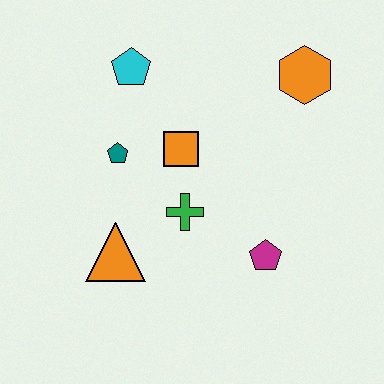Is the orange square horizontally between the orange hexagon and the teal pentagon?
Yes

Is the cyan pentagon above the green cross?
Yes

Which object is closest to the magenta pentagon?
The green cross is closest to the magenta pentagon.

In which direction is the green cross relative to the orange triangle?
The green cross is to the right of the orange triangle.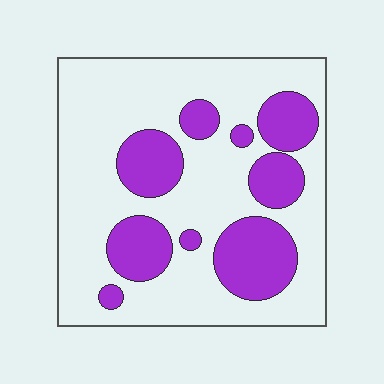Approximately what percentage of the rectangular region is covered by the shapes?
Approximately 30%.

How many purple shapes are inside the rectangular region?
9.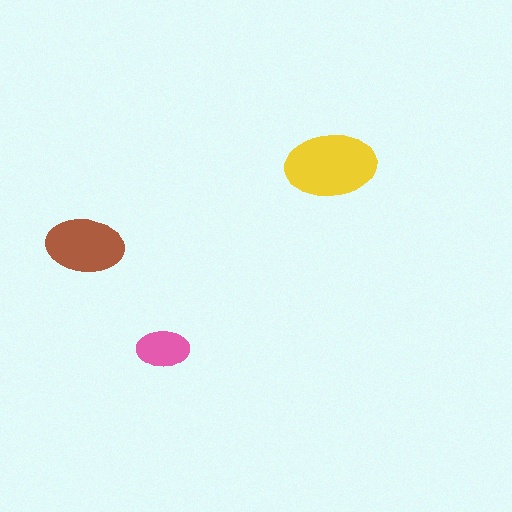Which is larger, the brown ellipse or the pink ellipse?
The brown one.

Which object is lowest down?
The pink ellipse is bottommost.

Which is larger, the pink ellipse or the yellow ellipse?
The yellow one.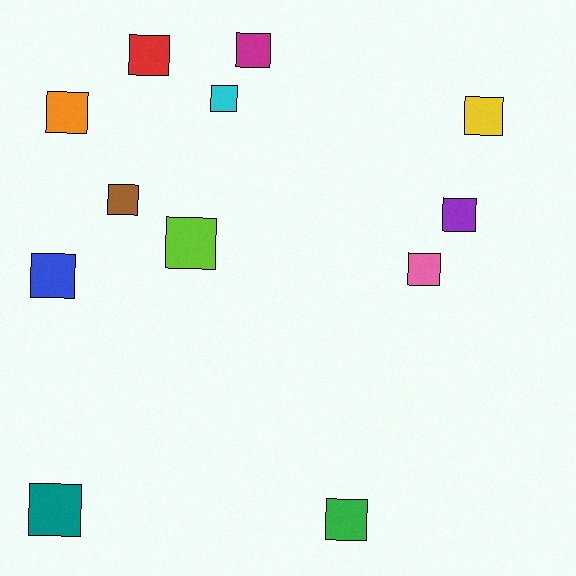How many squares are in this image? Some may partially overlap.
There are 12 squares.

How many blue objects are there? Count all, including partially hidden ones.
There is 1 blue object.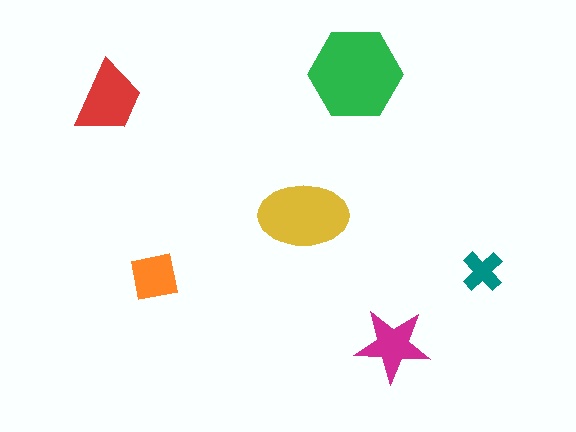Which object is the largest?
The green hexagon.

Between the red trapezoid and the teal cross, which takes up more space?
The red trapezoid.